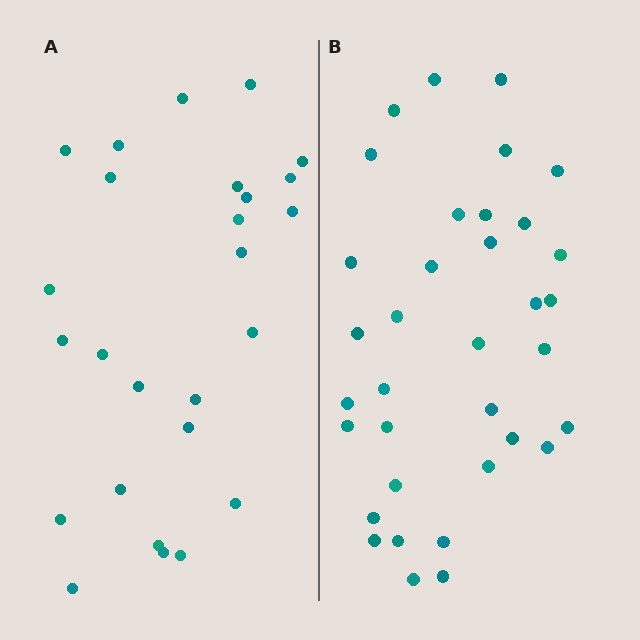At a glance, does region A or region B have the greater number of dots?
Region B (the right region) has more dots.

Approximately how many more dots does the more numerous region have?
Region B has roughly 8 or so more dots than region A.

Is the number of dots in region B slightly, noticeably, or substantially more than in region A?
Region B has noticeably more, but not dramatically so. The ratio is roughly 1.3 to 1.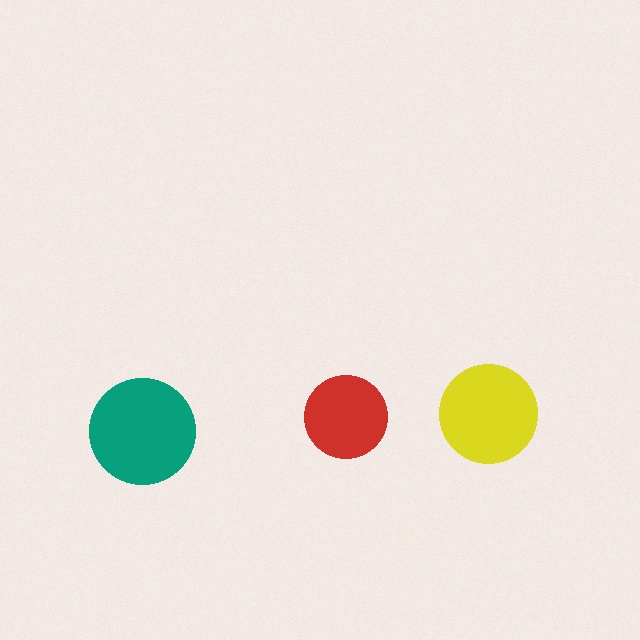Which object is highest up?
The yellow circle is topmost.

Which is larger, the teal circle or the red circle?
The teal one.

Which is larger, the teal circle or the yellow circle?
The teal one.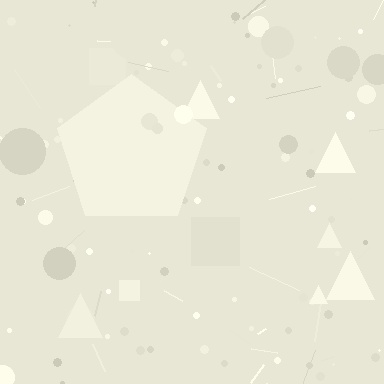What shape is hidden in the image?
A pentagon is hidden in the image.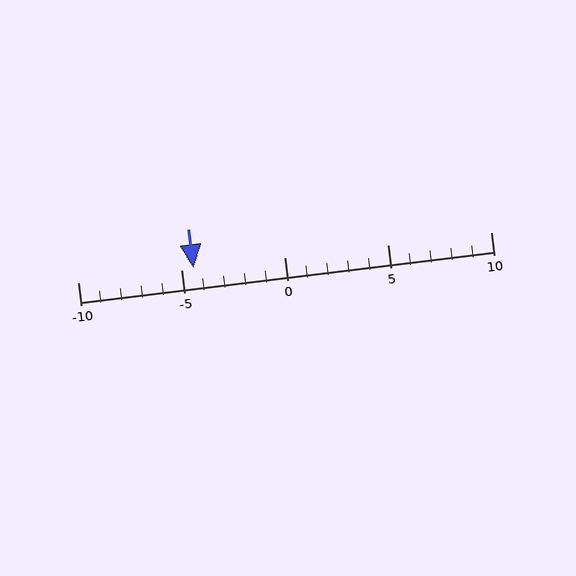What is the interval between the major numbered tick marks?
The major tick marks are spaced 5 units apart.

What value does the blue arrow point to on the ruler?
The blue arrow points to approximately -4.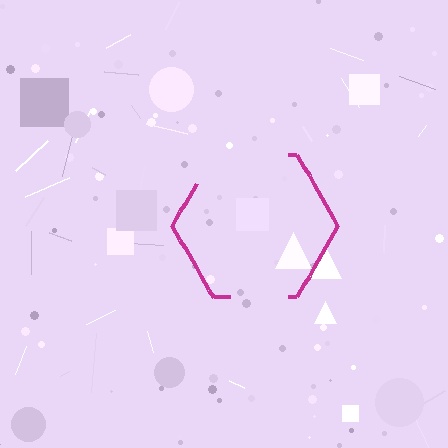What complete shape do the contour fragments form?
The contour fragments form a hexagon.